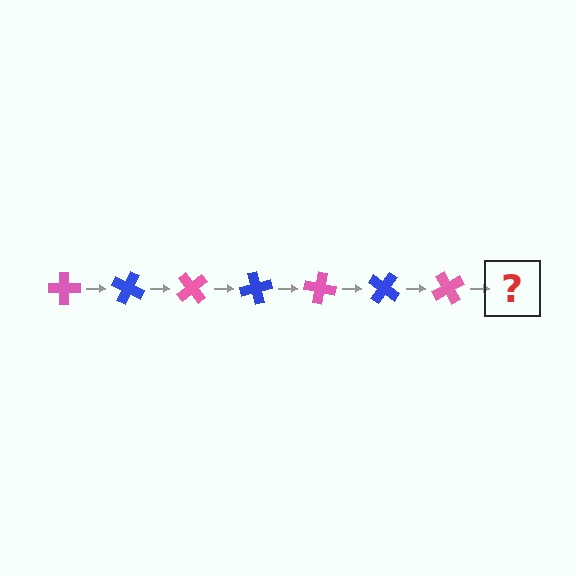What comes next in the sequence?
The next element should be a blue cross, rotated 175 degrees from the start.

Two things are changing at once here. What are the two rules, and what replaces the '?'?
The two rules are that it rotates 25 degrees each step and the color cycles through pink and blue. The '?' should be a blue cross, rotated 175 degrees from the start.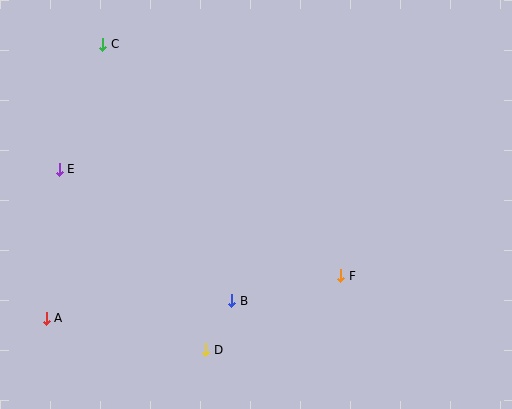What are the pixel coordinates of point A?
Point A is at (46, 318).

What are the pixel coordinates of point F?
Point F is at (341, 276).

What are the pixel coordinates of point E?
Point E is at (59, 169).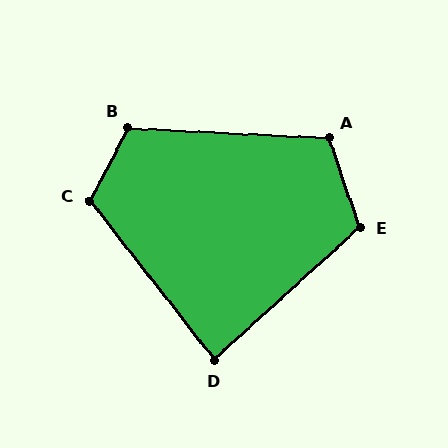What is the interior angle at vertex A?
Approximately 112 degrees (obtuse).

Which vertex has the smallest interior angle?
D, at approximately 86 degrees.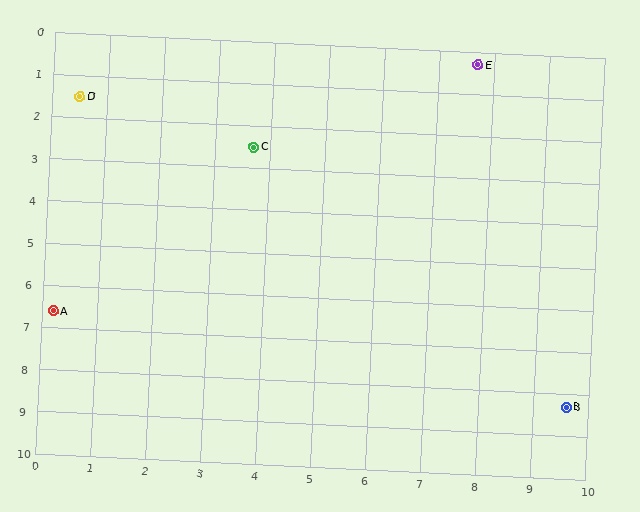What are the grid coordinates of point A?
Point A is at approximately (0.2, 6.6).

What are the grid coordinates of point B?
Point B is at approximately (9.6, 8.3).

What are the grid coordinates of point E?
Point E is at approximately (7.7, 0.3).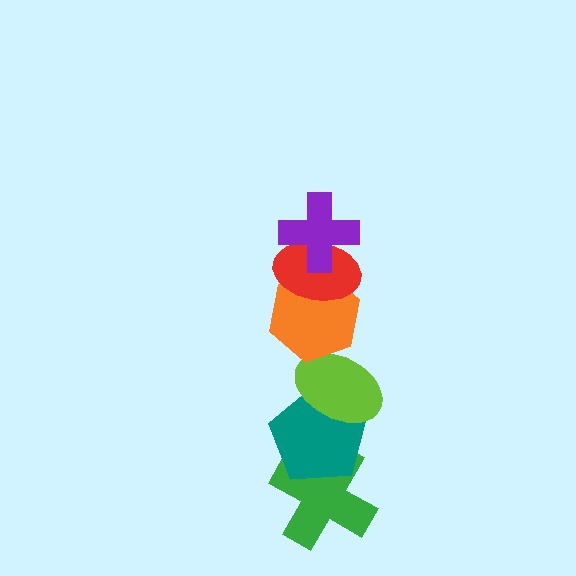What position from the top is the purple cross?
The purple cross is 1st from the top.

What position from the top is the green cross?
The green cross is 6th from the top.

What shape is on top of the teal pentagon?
The lime ellipse is on top of the teal pentagon.